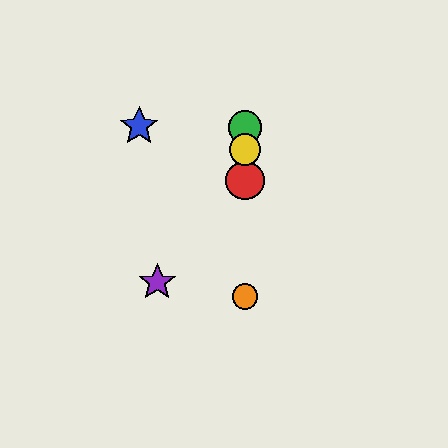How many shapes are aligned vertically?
4 shapes (the red circle, the green circle, the yellow circle, the orange circle) are aligned vertically.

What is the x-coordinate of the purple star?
The purple star is at x≈157.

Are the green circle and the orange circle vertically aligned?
Yes, both are at x≈245.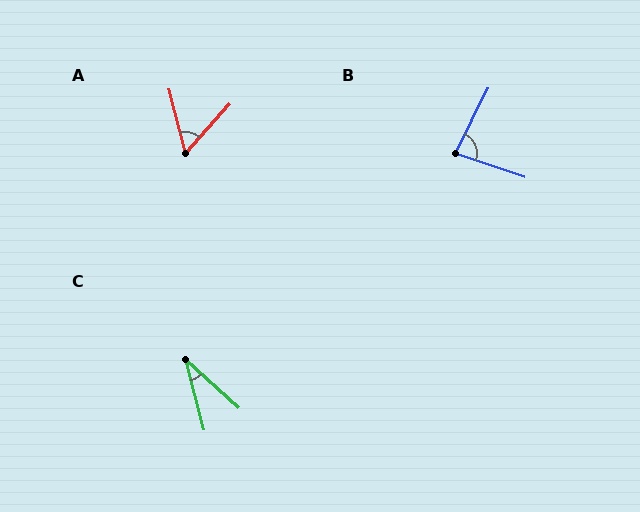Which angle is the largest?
B, at approximately 83 degrees.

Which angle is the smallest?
C, at approximately 33 degrees.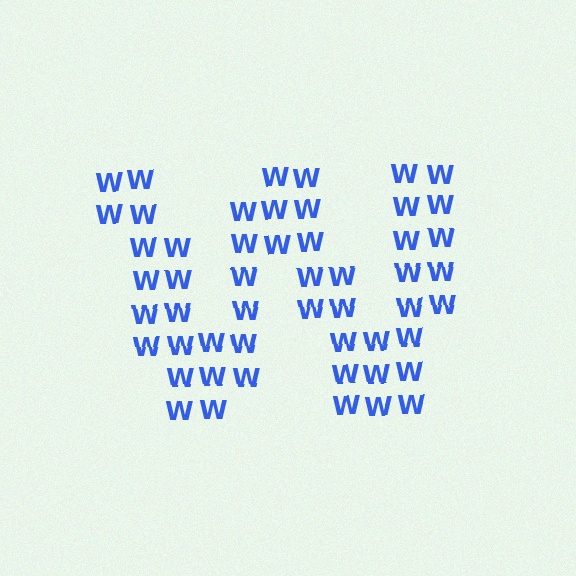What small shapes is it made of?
It is made of small letter W's.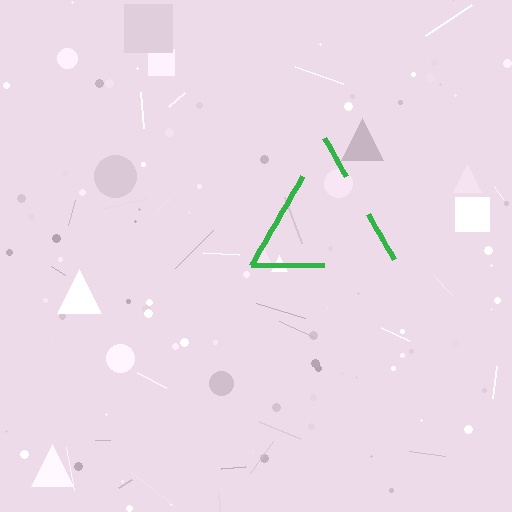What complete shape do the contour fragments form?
The contour fragments form a triangle.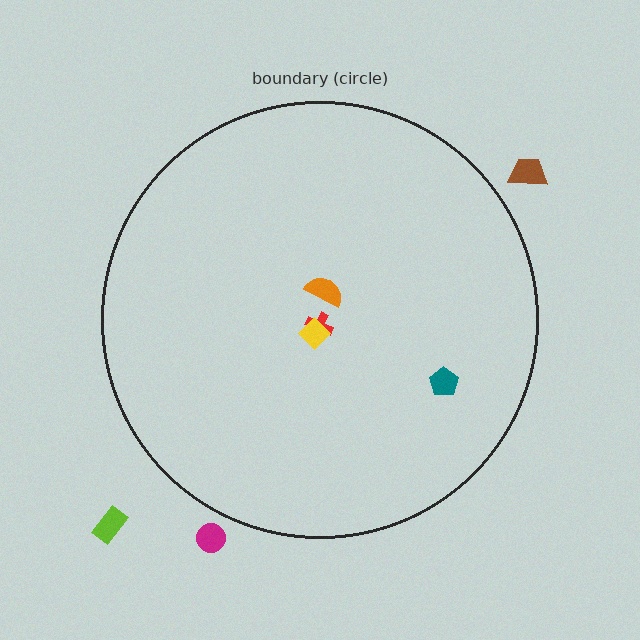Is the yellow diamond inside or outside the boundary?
Inside.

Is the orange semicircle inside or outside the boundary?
Inside.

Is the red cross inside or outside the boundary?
Inside.